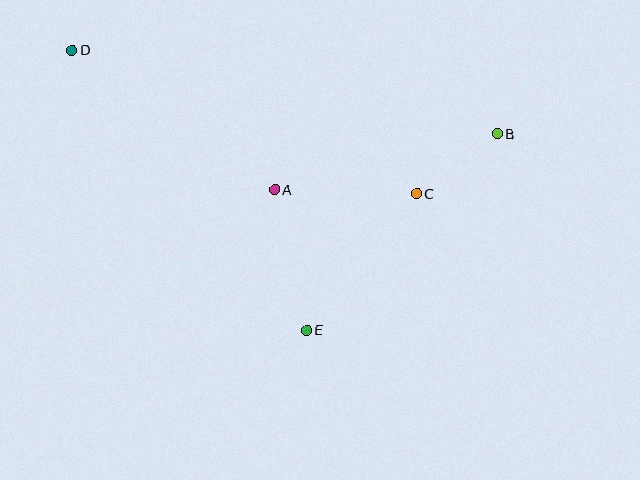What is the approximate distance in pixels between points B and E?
The distance between B and E is approximately 274 pixels.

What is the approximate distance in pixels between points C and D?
The distance between C and D is approximately 373 pixels.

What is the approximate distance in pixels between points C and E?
The distance between C and E is approximately 175 pixels.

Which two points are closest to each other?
Points B and C are closest to each other.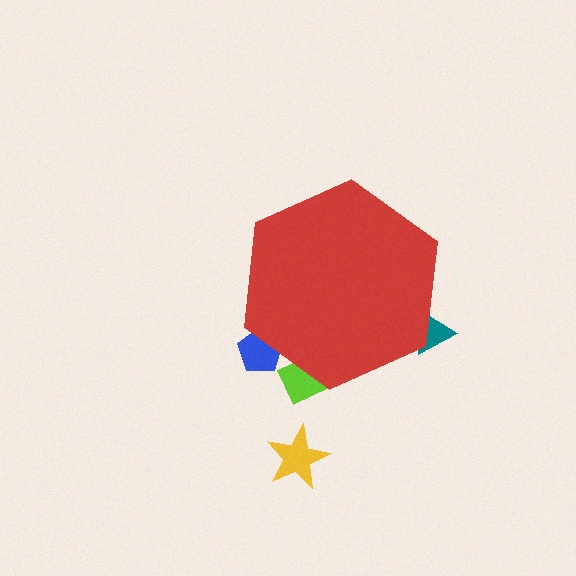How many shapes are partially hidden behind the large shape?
3 shapes are partially hidden.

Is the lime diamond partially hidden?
Yes, the lime diamond is partially hidden behind the red hexagon.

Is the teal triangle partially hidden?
Yes, the teal triangle is partially hidden behind the red hexagon.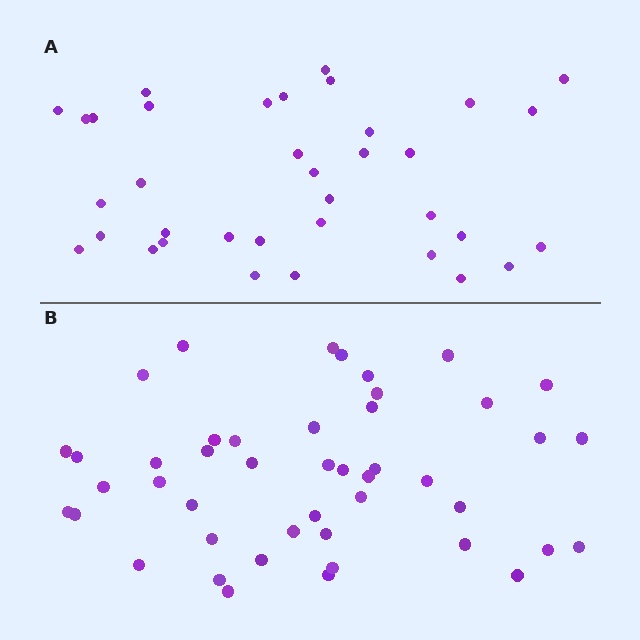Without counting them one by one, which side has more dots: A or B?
Region B (the bottom region) has more dots.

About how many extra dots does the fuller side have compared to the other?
Region B has roughly 10 or so more dots than region A.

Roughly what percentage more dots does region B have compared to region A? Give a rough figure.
About 30% more.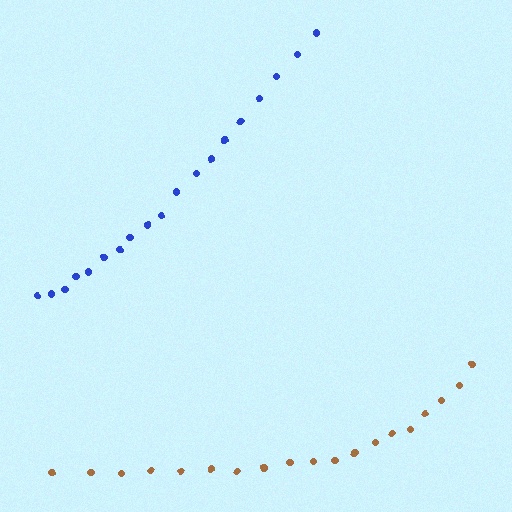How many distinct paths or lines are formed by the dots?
There are 2 distinct paths.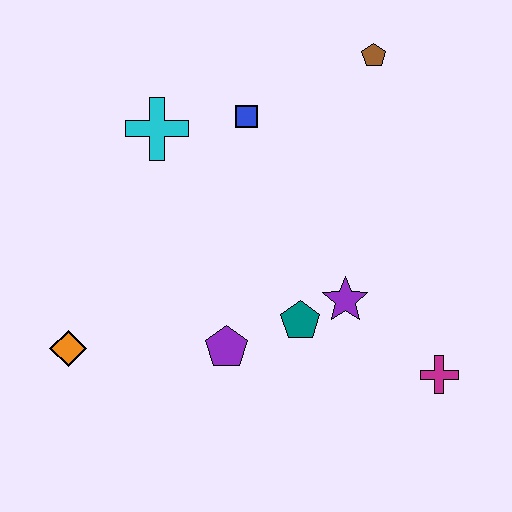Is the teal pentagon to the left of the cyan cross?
No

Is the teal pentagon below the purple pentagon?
No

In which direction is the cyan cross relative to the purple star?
The cyan cross is to the left of the purple star.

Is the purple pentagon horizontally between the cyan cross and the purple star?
Yes